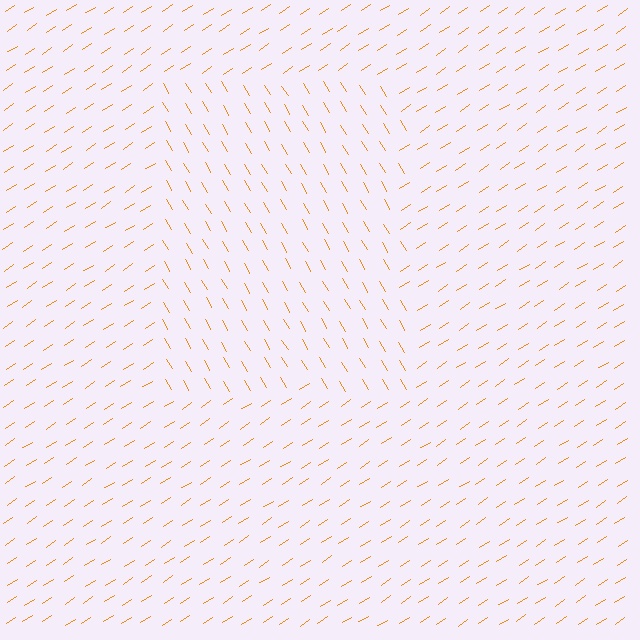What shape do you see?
I see a rectangle.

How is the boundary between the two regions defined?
The boundary is defined purely by a change in line orientation (approximately 87 degrees difference). All lines are the same color and thickness.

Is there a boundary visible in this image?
Yes, there is a texture boundary formed by a change in line orientation.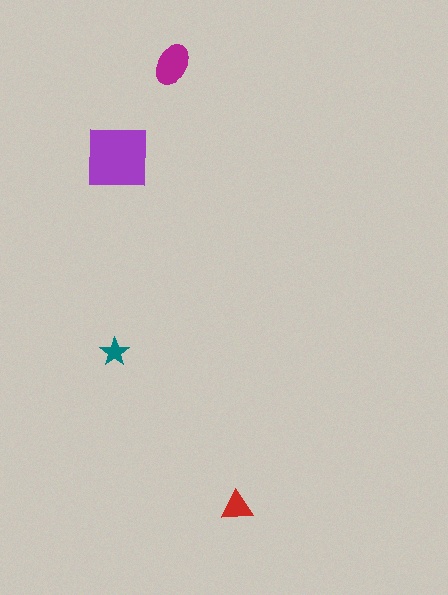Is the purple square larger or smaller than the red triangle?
Larger.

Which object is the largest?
The purple square.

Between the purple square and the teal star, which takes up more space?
The purple square.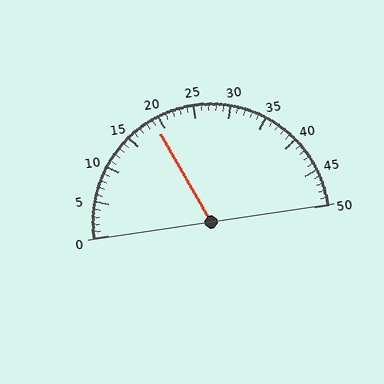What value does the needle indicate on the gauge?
The needle indicates approximately 19.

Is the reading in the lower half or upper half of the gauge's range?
The reading is in the lower half of the range (0 to 50).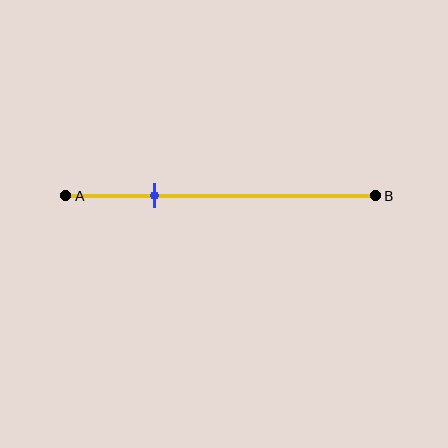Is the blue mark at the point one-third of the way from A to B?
No, the mark is at about 30% from A, not at the 33% one-third point.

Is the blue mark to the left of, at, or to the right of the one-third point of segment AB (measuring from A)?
The blue mark is to the left of the one-third point of segment AB.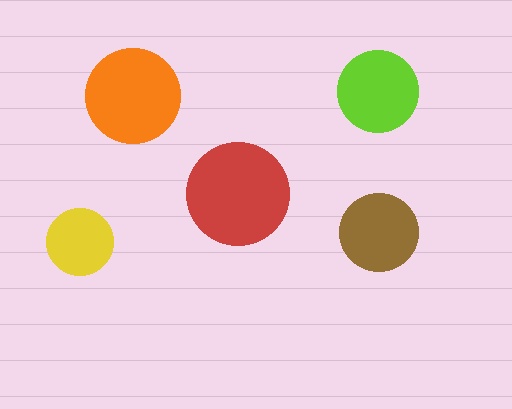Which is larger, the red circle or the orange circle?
The red one.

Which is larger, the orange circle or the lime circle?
The orange one.